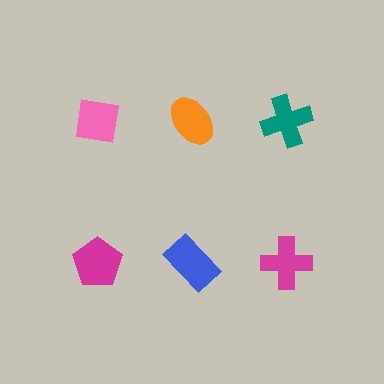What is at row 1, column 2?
An orange ellipse.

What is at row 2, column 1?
A magenta pentagon.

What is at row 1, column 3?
A teal cross.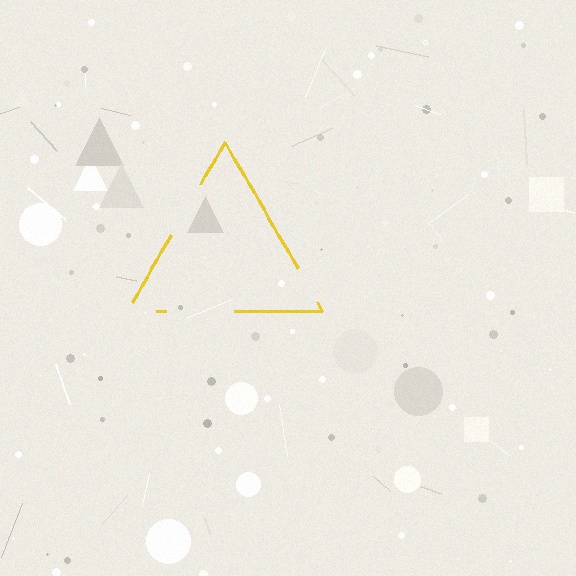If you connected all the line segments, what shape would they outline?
They would outline a triangle.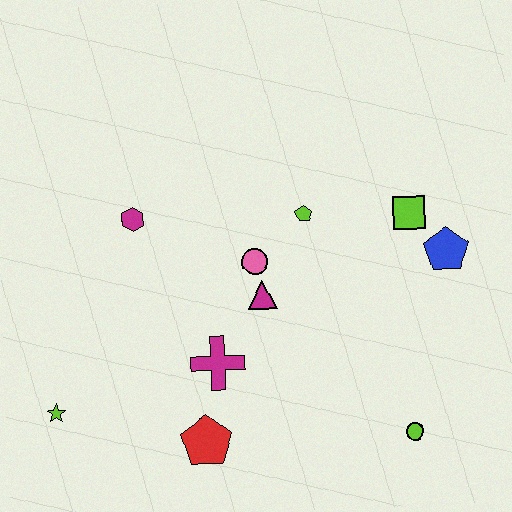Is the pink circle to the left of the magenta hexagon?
No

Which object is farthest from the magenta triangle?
The lime star is farthest from the magenta triangle.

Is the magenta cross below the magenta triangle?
Yes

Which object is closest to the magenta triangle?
The pink circle is closest to the magenta triangle.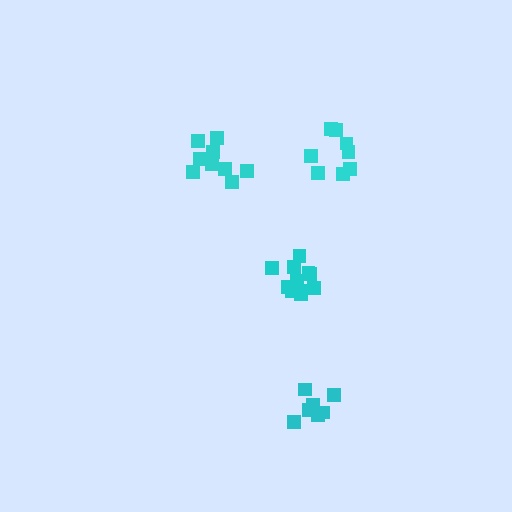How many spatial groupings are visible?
There are 4 spatial groupings.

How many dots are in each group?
Group 1: 9 dots, Group 2: 11 dots, Group 3: 8 dots, Group 4: 8 dots (36 total).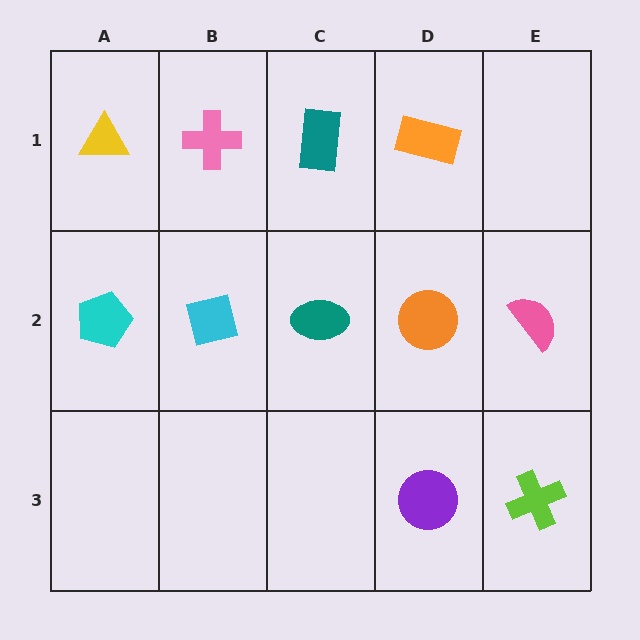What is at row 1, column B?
A pink cross.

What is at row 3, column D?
A purple circle.